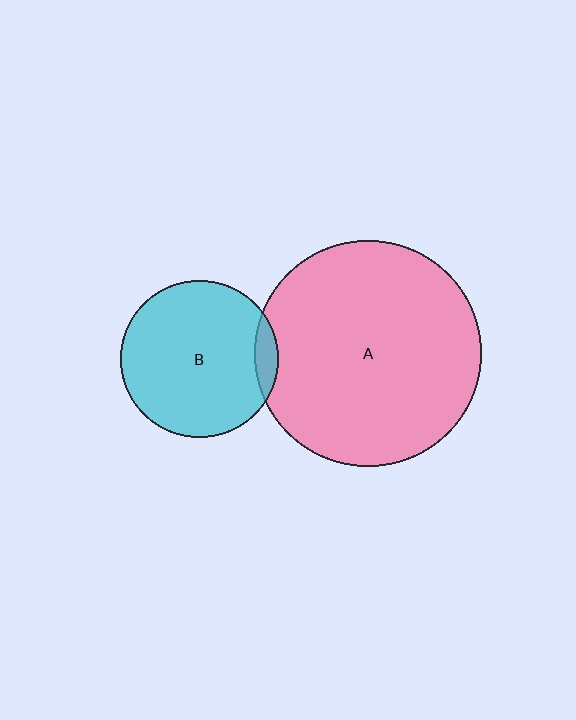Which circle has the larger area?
Circle A (pink).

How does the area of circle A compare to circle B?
Approximately 2.1 times.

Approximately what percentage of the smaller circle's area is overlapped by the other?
Approximately 5%.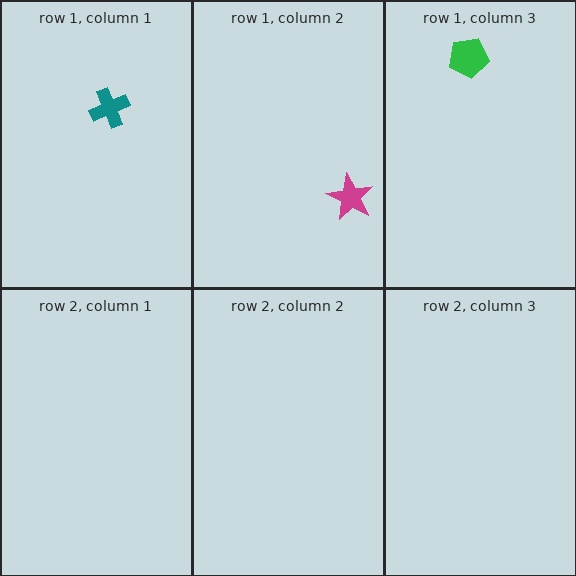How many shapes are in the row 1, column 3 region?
1.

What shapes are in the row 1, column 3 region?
The green pentagon.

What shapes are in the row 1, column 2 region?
The magenta star.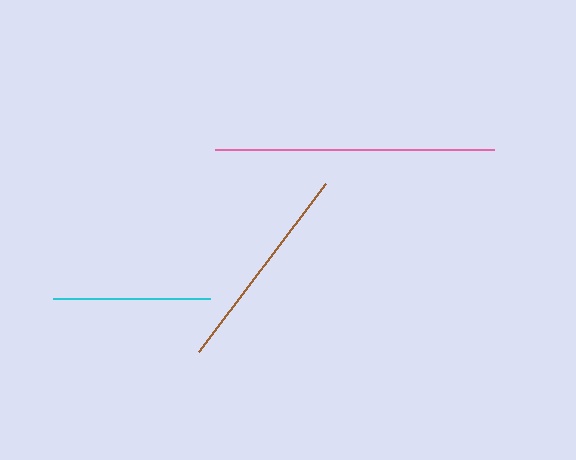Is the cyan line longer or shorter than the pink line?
The pink line is longer than the cyan line.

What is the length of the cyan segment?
The cyan segment is approximately 157 pixels long.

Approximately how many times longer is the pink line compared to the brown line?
The pink line is approximately 1.3 times the length of the brown line.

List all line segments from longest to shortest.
From longest to shortest: pink, brown, cyan.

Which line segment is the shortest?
The cyan line is the shortest at approximately 157 pixels.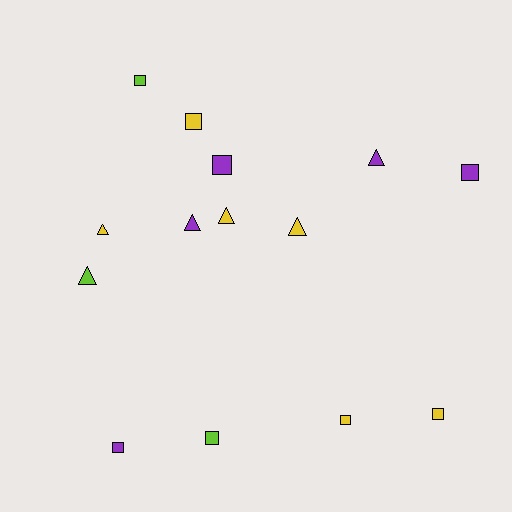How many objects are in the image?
There are 14 objects.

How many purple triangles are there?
There are 2 purple triangles.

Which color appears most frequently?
Yellow, with 6 objects.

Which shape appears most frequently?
Square, with 8 objects.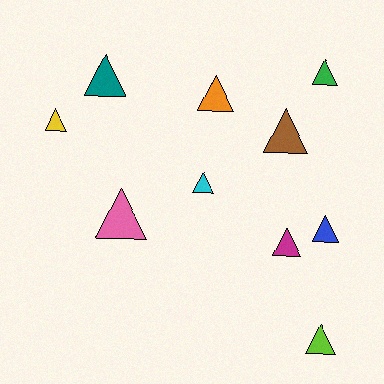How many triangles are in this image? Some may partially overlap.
There are 10 triangles.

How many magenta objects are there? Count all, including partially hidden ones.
There is 1 magenta object.